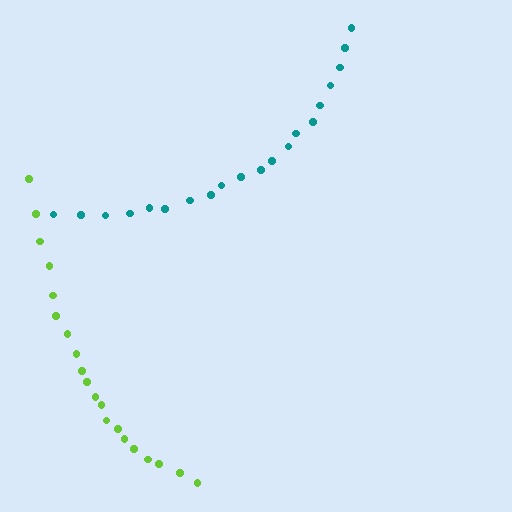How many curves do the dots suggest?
There are 2 distinct paths.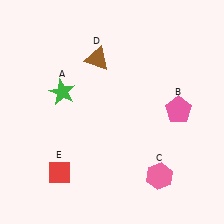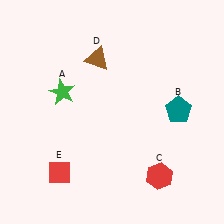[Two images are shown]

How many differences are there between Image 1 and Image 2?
There are 2 differences between the two images.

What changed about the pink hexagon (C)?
In Image 1, C is pink. In Image 2, it changed to red.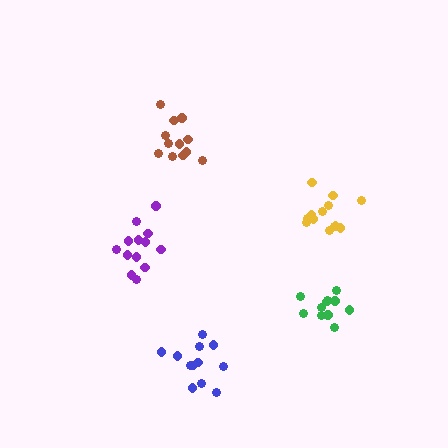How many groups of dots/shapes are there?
There are 5 groups.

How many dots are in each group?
Group 1: 12 dots, Group 2: 12 dots, Group 3: 11 dots, Group 4: 13 dots, Group 5: 13 dots (61 total).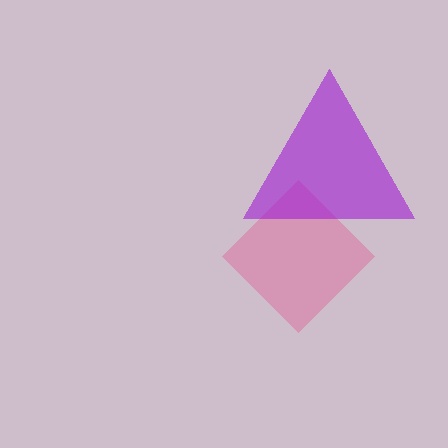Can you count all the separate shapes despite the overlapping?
Yes, there are 2 separate shapes.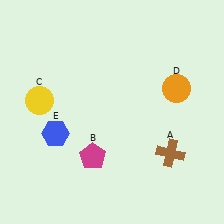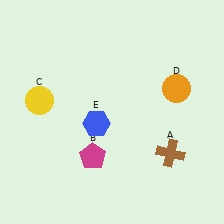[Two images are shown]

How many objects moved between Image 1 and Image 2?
1 object moved between the two images.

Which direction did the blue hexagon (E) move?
The blue hexagon (E) moved right.